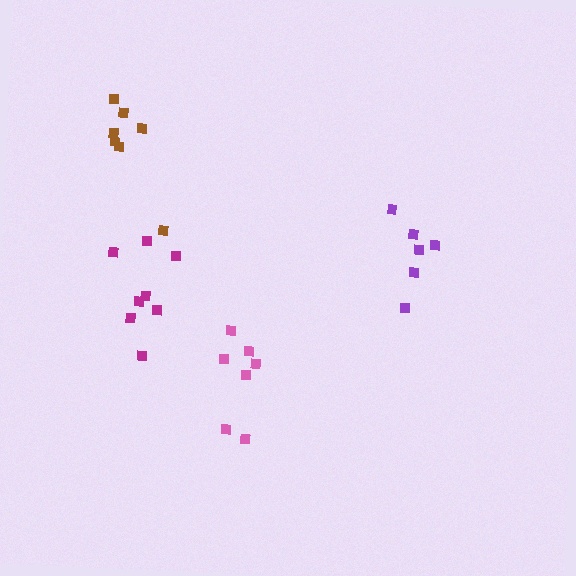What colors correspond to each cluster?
The clusters are colored: brown, magenta, pink, purple.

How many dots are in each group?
Group 1: 7 dots, Group 2: 8 dots, Group 3: 7 dots, Group 4: 6 dots (28 total).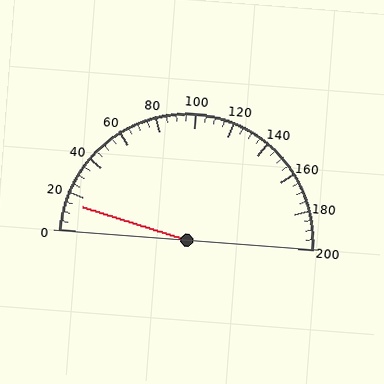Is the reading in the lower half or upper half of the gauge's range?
The reading is in the lower half of the range (0 to 200).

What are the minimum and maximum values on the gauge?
The gauge ranges from 0 to 200.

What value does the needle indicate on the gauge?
The needle indicates approximately 15.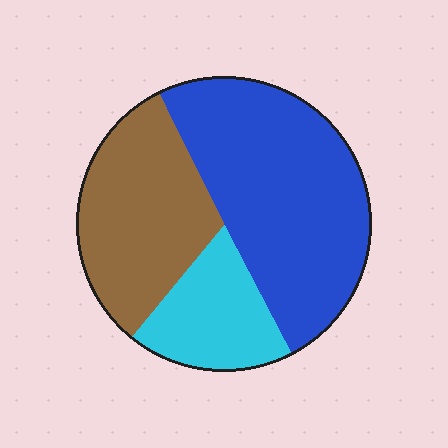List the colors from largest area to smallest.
From largest to smallest: blue, brown, cyan.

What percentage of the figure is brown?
Brown covers roughly 30% of the figure.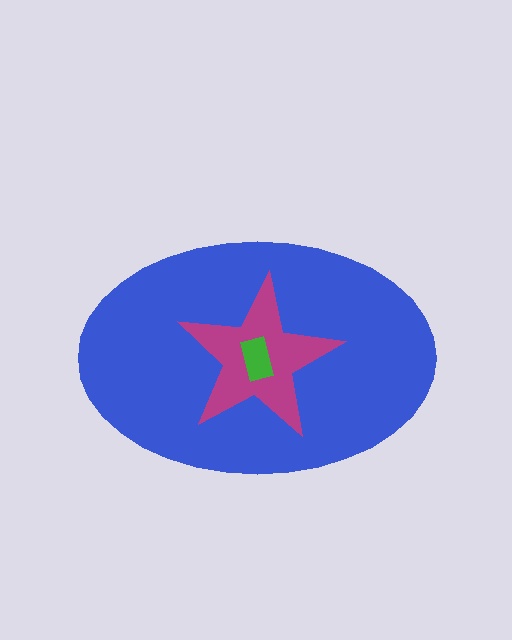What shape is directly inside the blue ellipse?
The magenta star.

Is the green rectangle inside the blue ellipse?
Yes.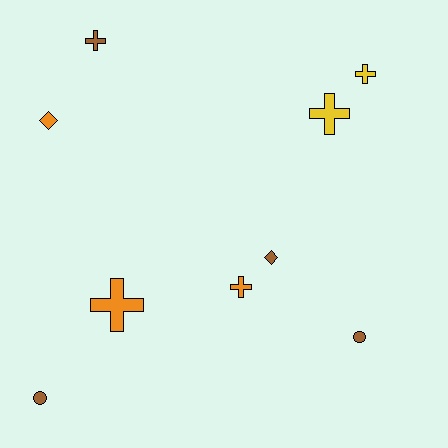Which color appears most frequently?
Brown, with 4 objects.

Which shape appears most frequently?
Cross, with 5 objects.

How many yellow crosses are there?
There are 2 yellow crosses.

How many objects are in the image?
There are 9 objects.